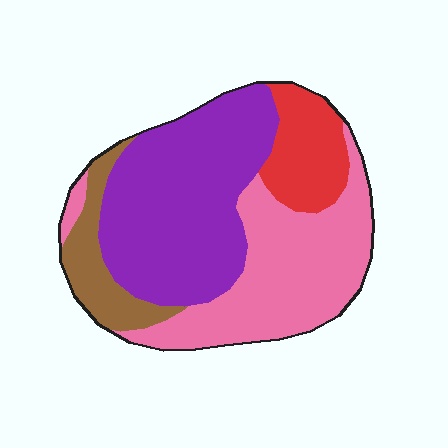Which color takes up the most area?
Purple, at roughly 40%.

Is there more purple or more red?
Purple.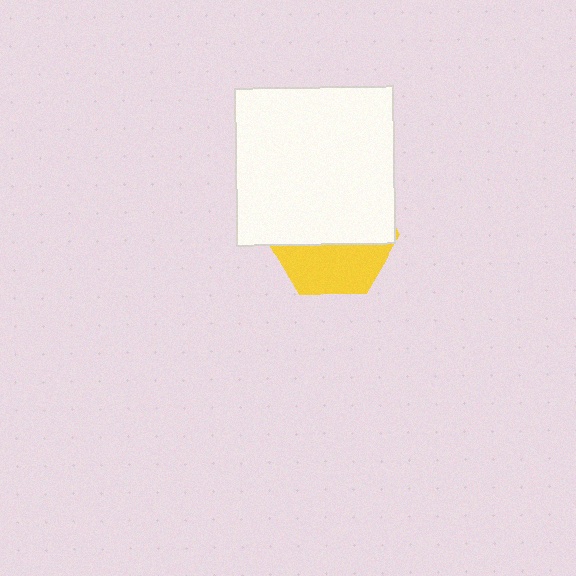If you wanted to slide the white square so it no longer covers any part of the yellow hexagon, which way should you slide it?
Slide it up — that is the most direct way to separate the two shapes.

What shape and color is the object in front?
The object in front is a white square.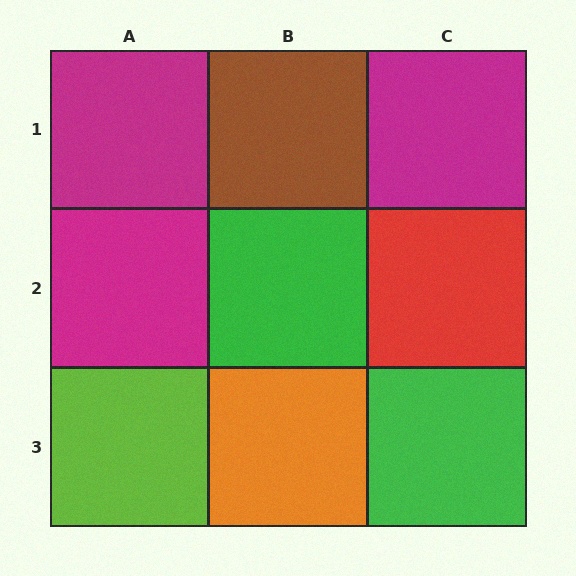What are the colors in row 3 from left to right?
Lime, orange, green.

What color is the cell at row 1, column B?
Brown.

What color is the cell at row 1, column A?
Magenta.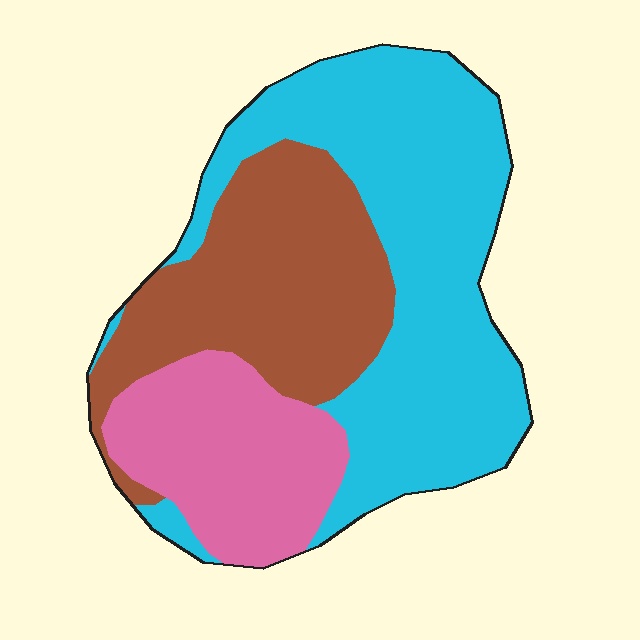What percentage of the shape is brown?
Brown covers about 30% of the shape.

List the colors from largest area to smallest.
From largest to smallest: cyan, brown, pink.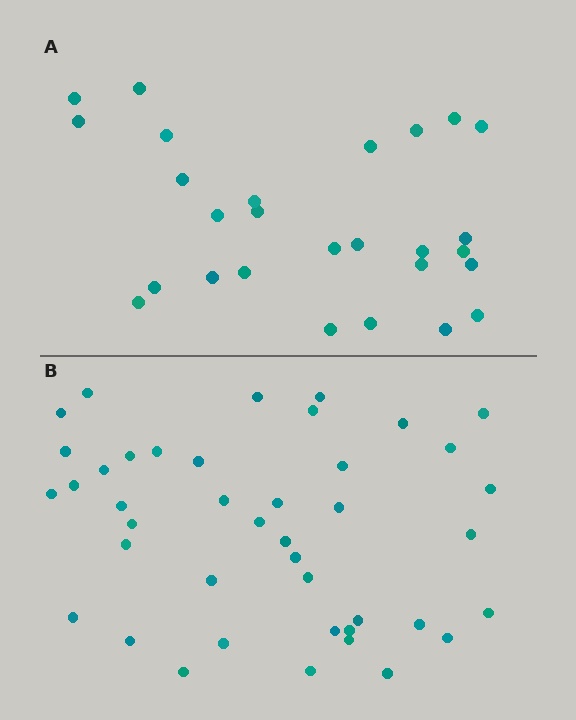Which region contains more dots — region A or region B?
Region B (the bottom region) has more dots.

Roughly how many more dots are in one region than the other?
Region B has approximately 15 more dots than region A.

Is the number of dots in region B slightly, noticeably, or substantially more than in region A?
Region B has substantially more. The ratio is roughly 1.6 to 1.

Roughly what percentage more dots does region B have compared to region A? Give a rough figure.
About 55% more.